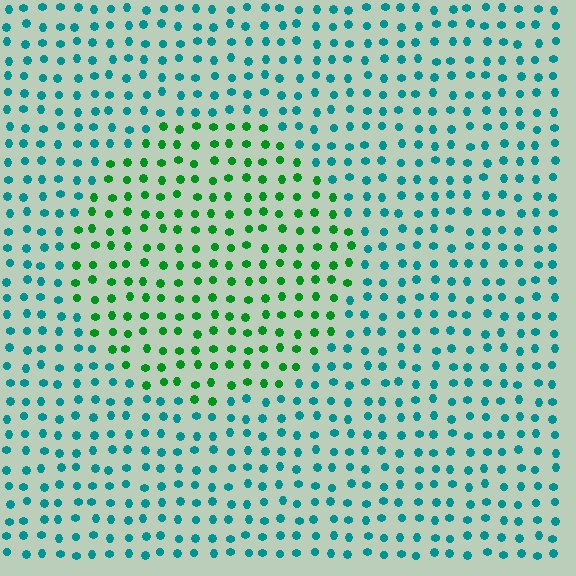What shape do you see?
I see a circle.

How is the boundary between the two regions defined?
The boundary is defined purely by a slight shift in hue (about 48 degrees). Spacing, size, and orientation are identical on both sides.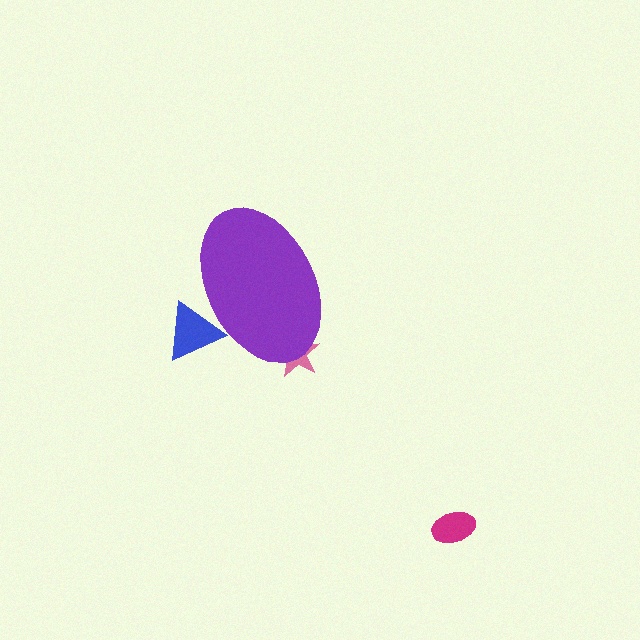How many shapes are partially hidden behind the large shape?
2 shapes are partially hidden.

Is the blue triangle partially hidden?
Yes, the blue triangle is partially hidden behind the purple ellipse.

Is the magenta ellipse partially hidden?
No, the magenta ellipse is fully visible.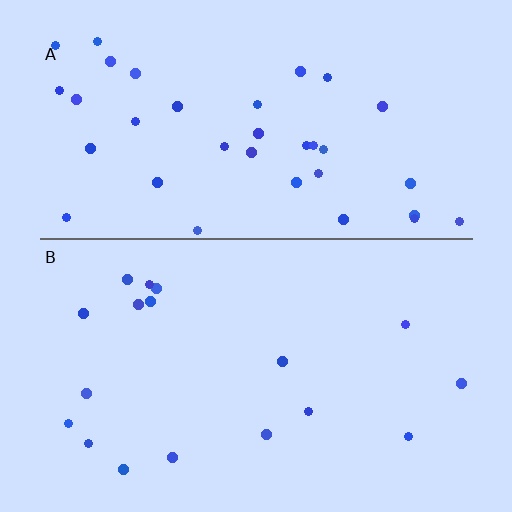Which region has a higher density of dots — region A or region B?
A (the top).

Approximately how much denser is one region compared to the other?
Approximately 2.0× — region A over region B.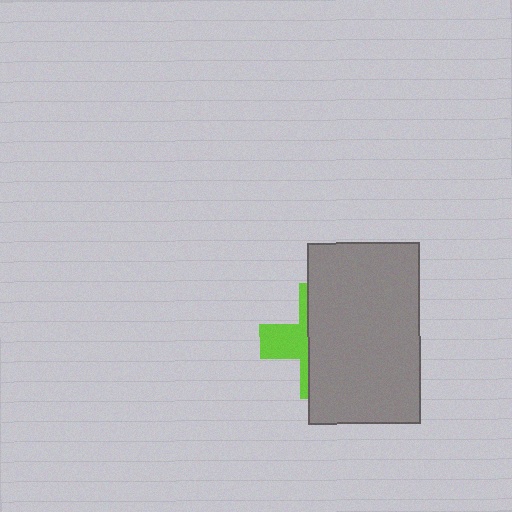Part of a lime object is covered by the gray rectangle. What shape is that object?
It is a cross.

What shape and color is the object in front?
The object in front is a gray rectangle.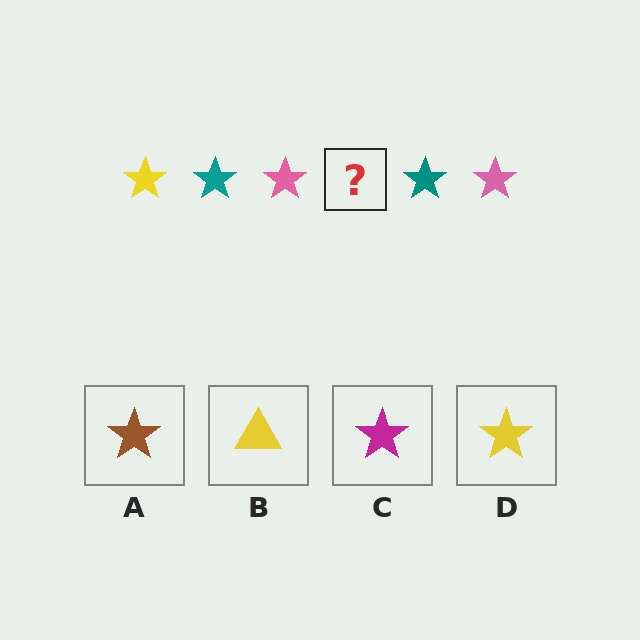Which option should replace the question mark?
Option D.